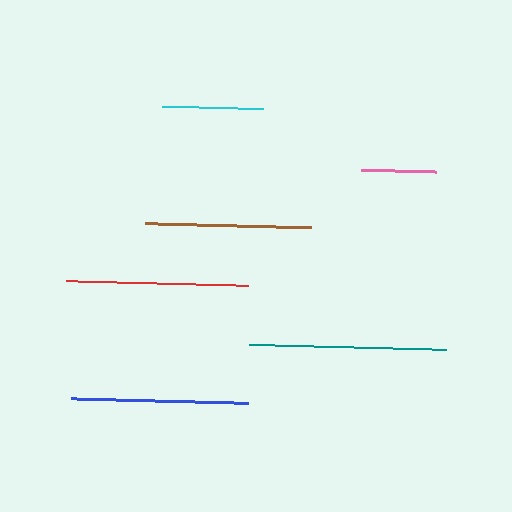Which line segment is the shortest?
The pink line is the shortest at approximately 76 pixels.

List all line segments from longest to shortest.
From longest to shortest: teal, red, blue, brown, cyan, pink.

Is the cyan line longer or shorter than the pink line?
The cyan line is longer than the pink line.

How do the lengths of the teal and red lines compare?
The teal and red lines are approximately the same length.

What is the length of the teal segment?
The teal segment is approximately 197 pixels long.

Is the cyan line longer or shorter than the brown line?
The brown line is longer than the cyan line.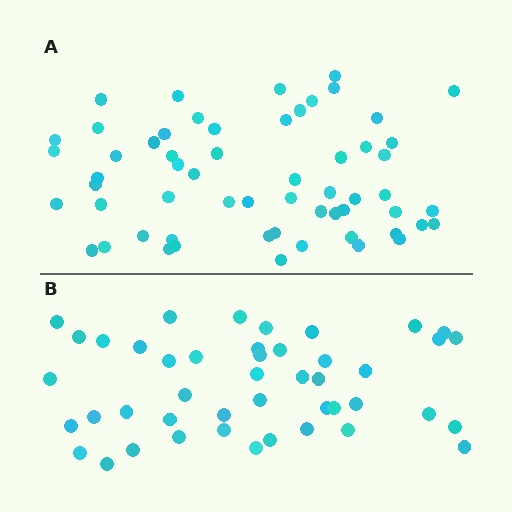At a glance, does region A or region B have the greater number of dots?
Region A (the top region) has more dots.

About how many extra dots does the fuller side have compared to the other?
Region A has approximately 15 more dots than region B.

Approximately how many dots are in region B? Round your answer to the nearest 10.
About 40 dots. (The exact count is 45, which rounds to 40.)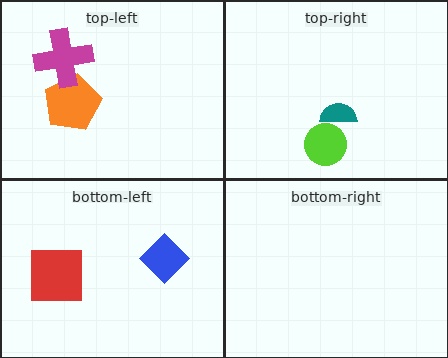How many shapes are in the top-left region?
2.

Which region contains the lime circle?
The top-right region.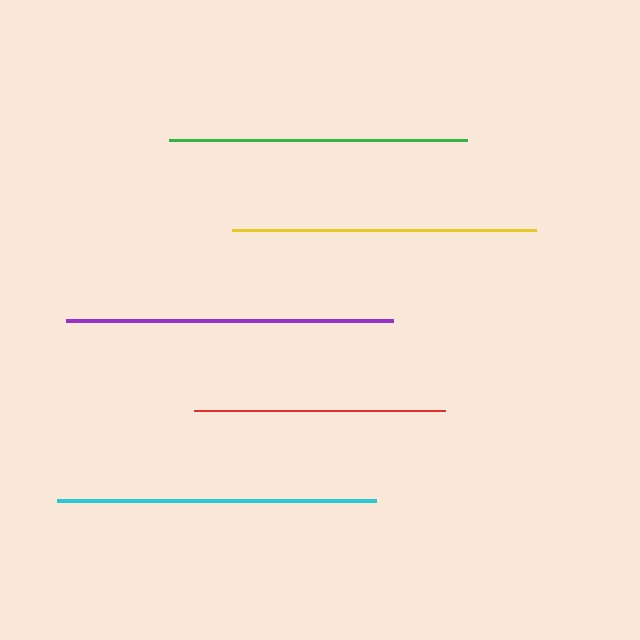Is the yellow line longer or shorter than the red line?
The yellow line is longer than the red line.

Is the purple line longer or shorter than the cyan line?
The purple line is longer than the cyan line.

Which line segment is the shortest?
The red line is the shortest at approximately 252 pixels.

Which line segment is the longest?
The purple line is the longest at approximately 326 pixels.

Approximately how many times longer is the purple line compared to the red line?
The purple line is approximately 1.3 times the length of the red line.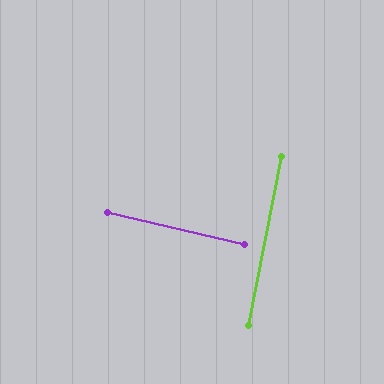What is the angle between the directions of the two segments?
Approximately 88 degrees.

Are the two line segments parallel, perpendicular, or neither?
Perpendicular — they meet at approximately 88°.